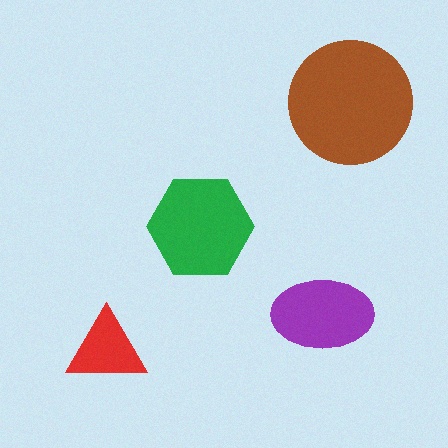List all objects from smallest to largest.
The red triangle, the purple ellipse, the green hexagon, the brown circle.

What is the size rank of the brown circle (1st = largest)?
1st.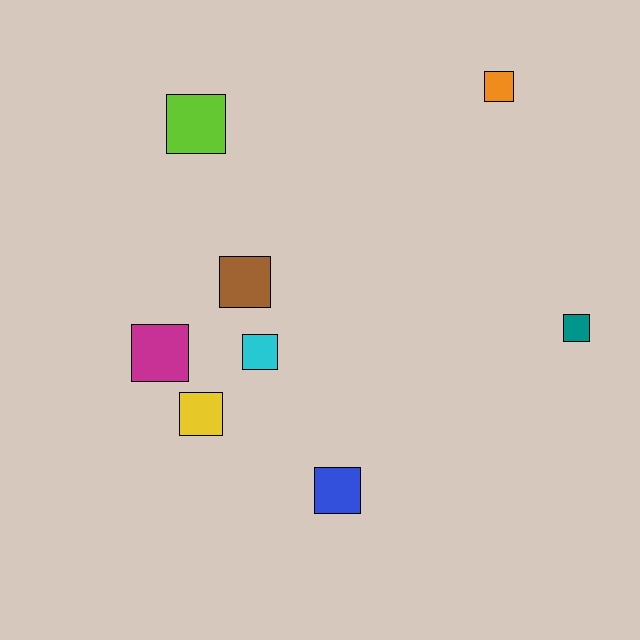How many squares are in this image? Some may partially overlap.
There are 8 squares.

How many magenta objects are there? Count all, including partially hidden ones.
There is 1 magenta object.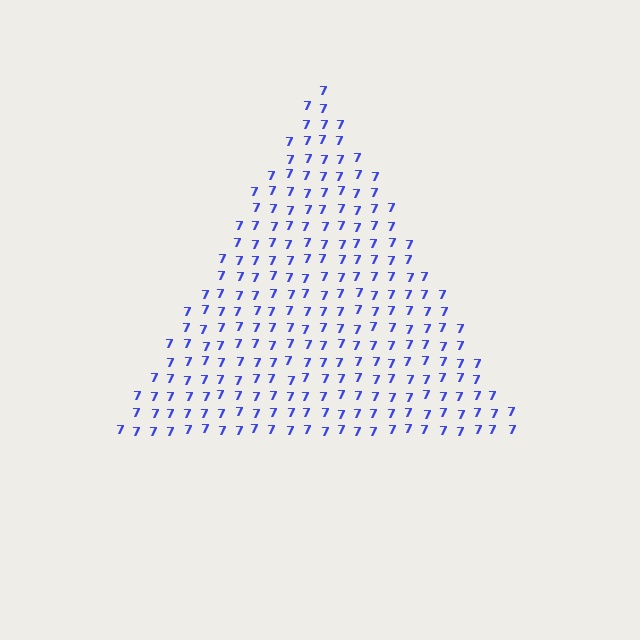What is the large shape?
The large shape is a triangle.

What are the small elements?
The small elements are digit 7's.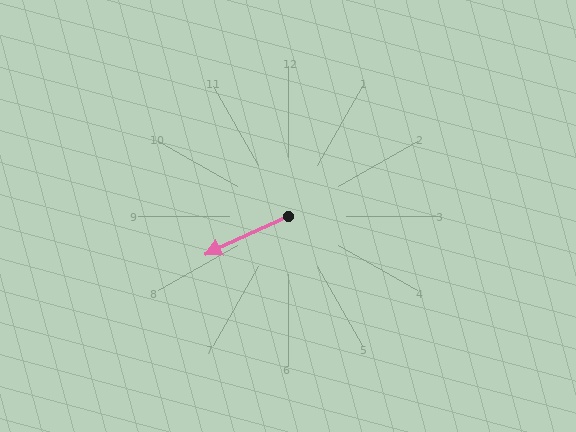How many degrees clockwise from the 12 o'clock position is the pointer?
Approximately 245 degrees.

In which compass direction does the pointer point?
Southwest.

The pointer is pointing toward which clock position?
Roughly 8 o'clock.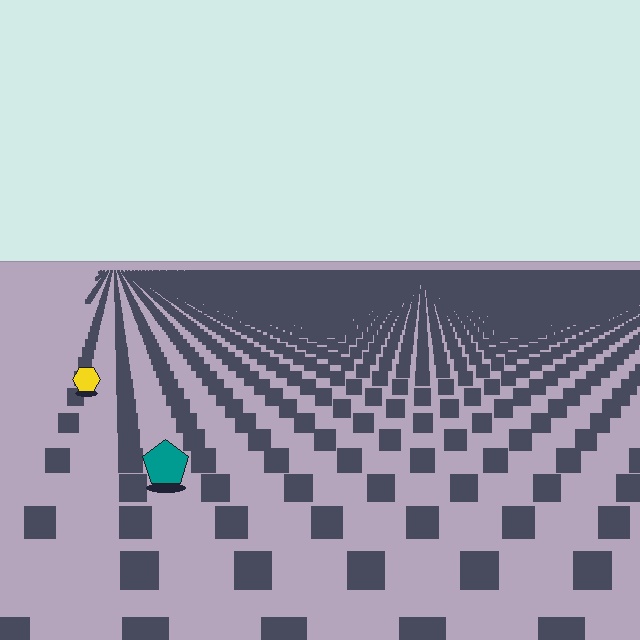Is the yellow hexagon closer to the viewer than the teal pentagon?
No. The teal pentagon is closer — you can tell from the texture gradient: the ground texture is coarser near it.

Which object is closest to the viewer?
The teal pentagon is closest. The texture marks near it are larger and more spread out.